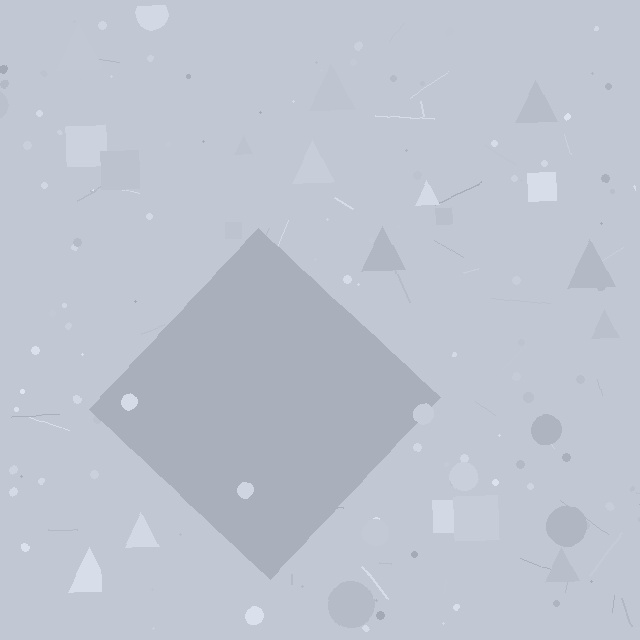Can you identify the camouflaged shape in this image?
The camouflaged shape is a diamond.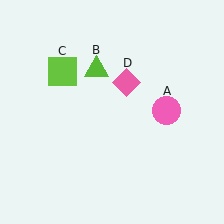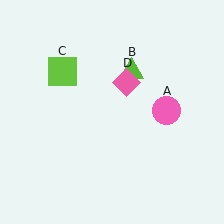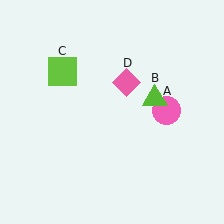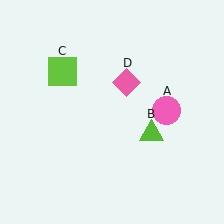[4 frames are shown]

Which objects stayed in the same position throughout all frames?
Pink circle (object A) and lime square (object C) and pink diamond (object D) remained stationary.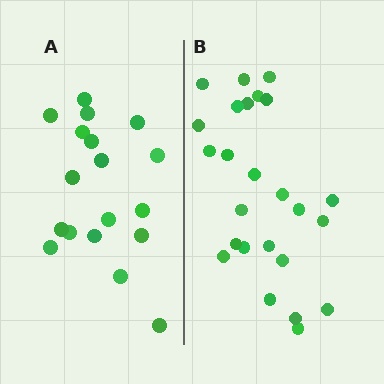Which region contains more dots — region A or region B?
Region B (the right region) has more dots.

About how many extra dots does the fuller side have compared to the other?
Region B has roughly 8 or so more dots than region A.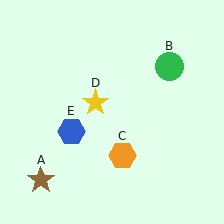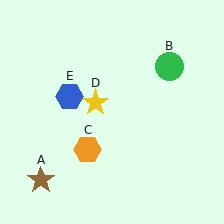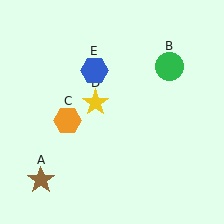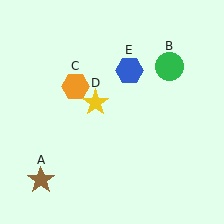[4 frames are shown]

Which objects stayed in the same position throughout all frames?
Brown star (object A) and green circle (object B) and yellow star (object D) remained stationary.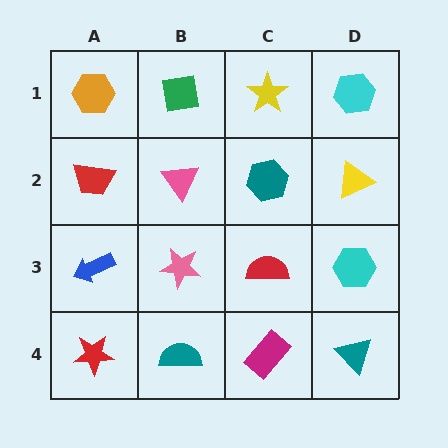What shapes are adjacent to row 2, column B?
A green square (row 1, column B), a pink star (row 3, column B), a red trapezoid (row 2, column A), a teal hexagon (row 2, column C).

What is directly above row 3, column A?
A red trapezoid.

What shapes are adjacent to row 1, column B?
A pink triangle (row 2, column B), an orange hexagon (row 1, column A), a yellow star (row 1, column C).